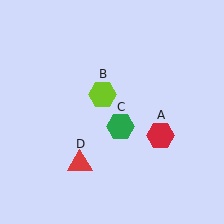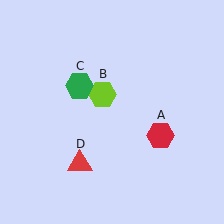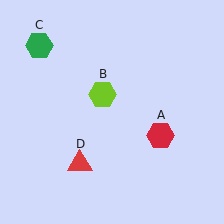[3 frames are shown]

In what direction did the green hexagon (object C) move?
The green hexagon (object C) moved up and to the left.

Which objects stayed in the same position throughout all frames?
Red hexagon (object A) and lime hexagon (object B) and red triangle (object D) remained stationary.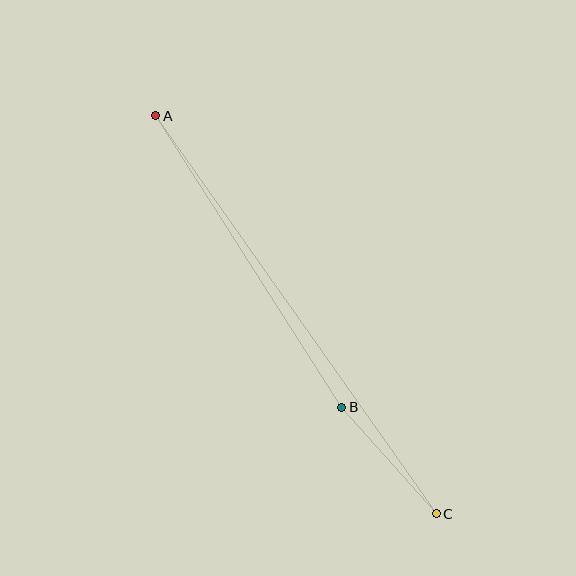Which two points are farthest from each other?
Points A and C are farthest from each other.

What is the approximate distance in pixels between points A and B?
The distance between A and B is approximately 346 pixels.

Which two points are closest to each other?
Points B and C are closest to each other.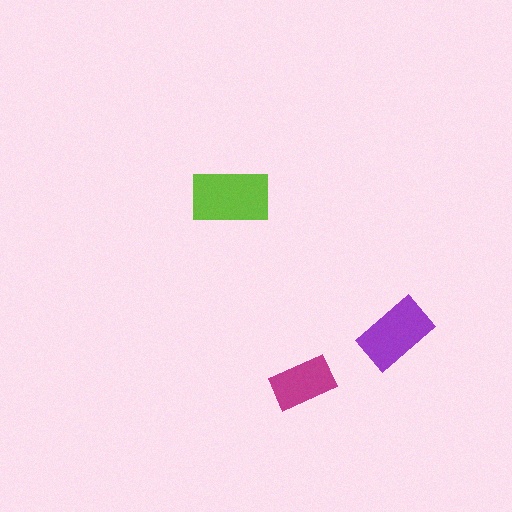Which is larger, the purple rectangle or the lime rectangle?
The lime one.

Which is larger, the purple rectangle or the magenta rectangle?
The purple one.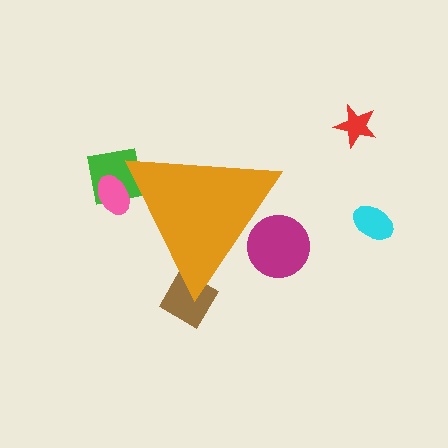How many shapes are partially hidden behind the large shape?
4 shapes are partially hidden.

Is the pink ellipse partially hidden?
Yes, the pink ellipse is partially hidden behind the orange triangle.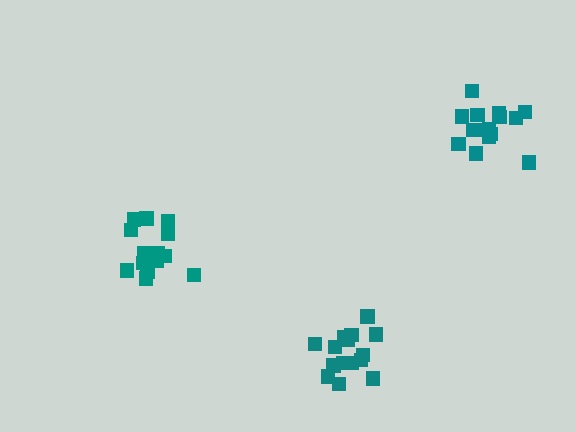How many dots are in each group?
Group 1: 14 dots, Group 2: 15 dots, Group 3: 15 dots (44 total).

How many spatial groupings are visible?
There are 3 spatial groupings.